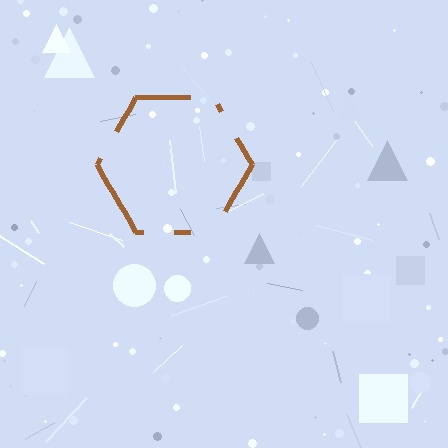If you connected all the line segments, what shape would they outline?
They would outline a hexagon.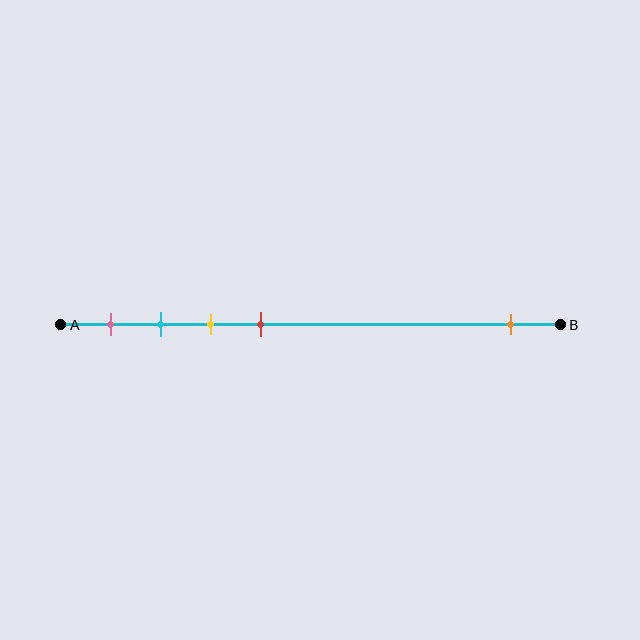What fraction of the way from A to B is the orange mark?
The orange mark is approximately 90% (0.9) of the way from A to B.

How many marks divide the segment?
There are 5 marks dividing the segment.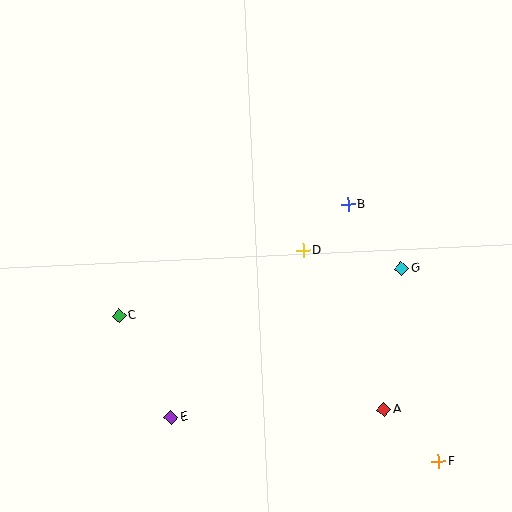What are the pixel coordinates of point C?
Point C is at (119, 316).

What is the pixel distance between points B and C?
The distance between B and C is 255 pixels.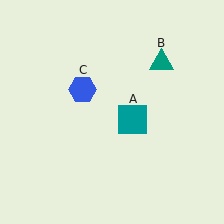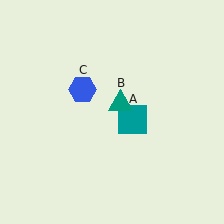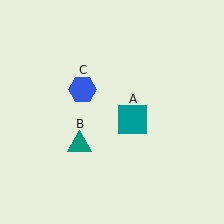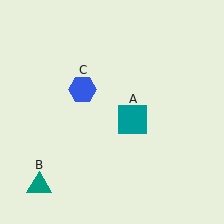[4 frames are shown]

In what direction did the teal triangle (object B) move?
The teal triangle (object B) moved down and to the left.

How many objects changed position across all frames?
1 object changed position: teal triangle (object B).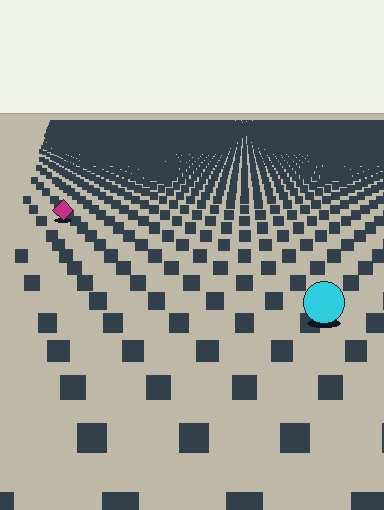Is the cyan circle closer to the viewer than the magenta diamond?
Yes. The cyan circle is closer — you can tell from the texture gradient: the ground texture is coarser near it.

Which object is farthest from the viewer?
The magenta diamond is farthest from the viewer. It appears smaller and the ground texture around it is denser.